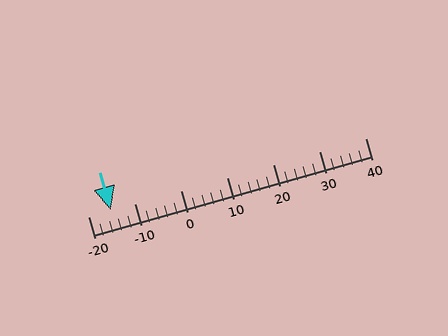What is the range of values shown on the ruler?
The ruler shows values from -20 to 40.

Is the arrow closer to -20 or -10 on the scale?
The arrow is closer to -20.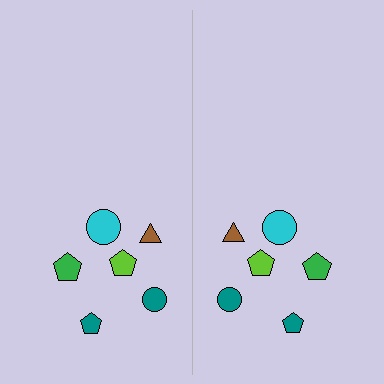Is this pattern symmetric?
Yes, this pattern has bilateral (reflection) symmetry.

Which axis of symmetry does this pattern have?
The pattern has a vertical axis of symmetry running through the center of the image.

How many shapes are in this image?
There are 12 shapes in this image.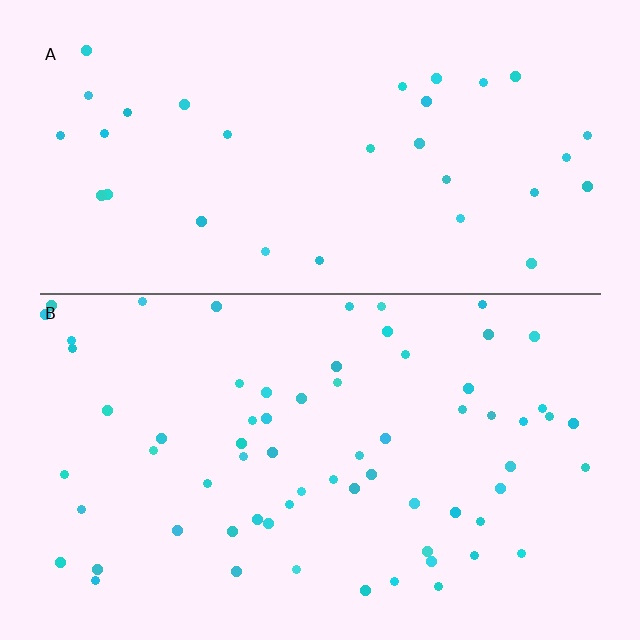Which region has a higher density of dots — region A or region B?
B (the bottom).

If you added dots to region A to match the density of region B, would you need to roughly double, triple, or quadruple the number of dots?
Approximately double.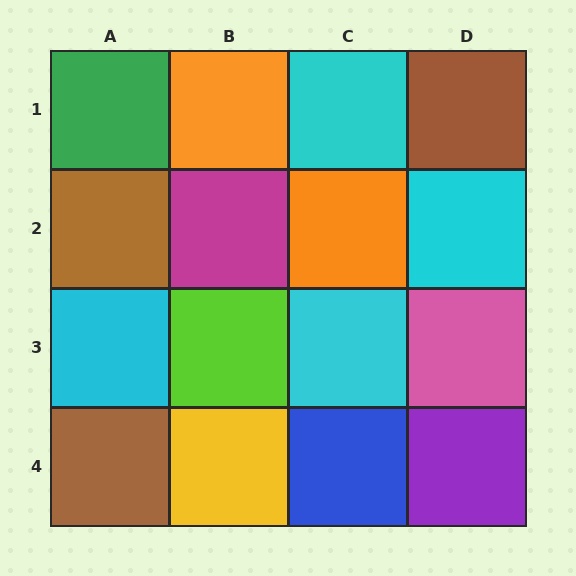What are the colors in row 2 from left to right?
Brown, magenta, orange, cyan.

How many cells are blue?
1 cell is blue.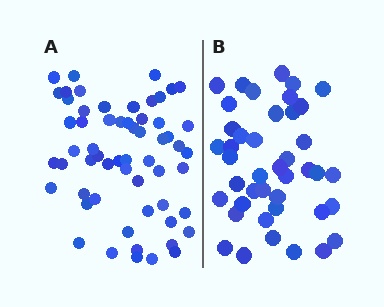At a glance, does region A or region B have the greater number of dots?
Region A (the left region) has more dots.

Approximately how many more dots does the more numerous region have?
Region A has approximately 15 more dots than region B.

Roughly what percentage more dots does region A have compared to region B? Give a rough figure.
About 40% more.